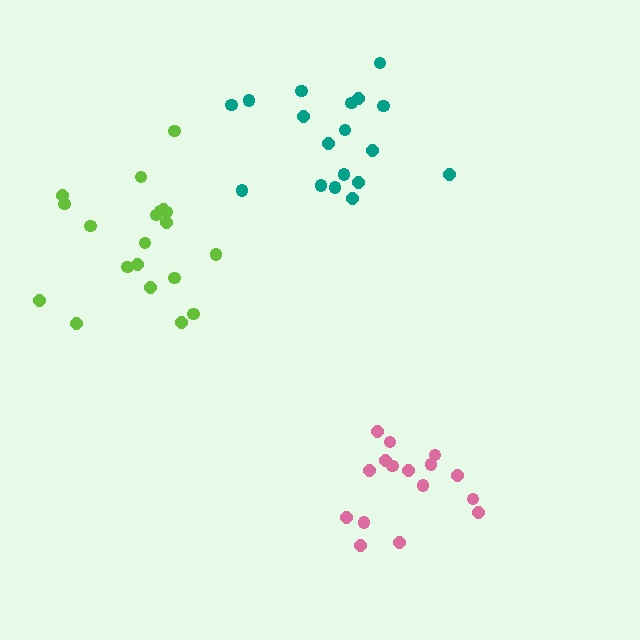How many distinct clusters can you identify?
There are 3 distinct clusters.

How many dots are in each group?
Group 1: 16 dots, Group 2: 20 dots, Group 3: 18 dots (54 total).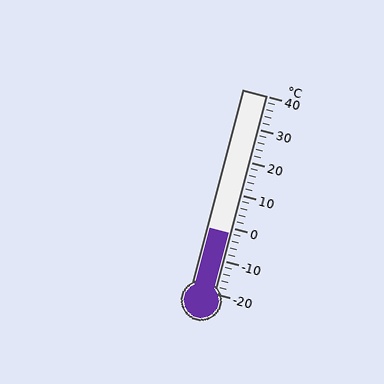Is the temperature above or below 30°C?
The temperature is below 30°C.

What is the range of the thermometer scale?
The thermometer scale ranges from -20°C to 40°C.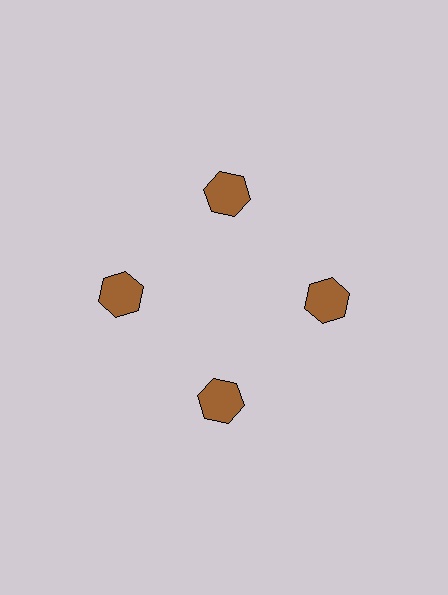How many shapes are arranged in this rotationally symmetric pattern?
There are 4 shapes, arranged in 4 groups of 1.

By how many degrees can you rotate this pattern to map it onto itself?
The pattern maps onto itself every 90 degrees of rotation.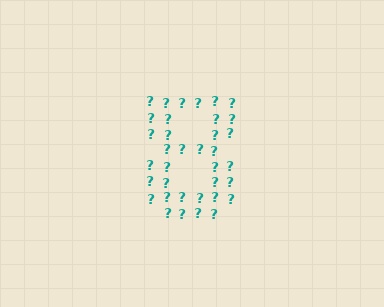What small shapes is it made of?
It is made of small question marks.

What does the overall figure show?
The overall figure shows the digit 8.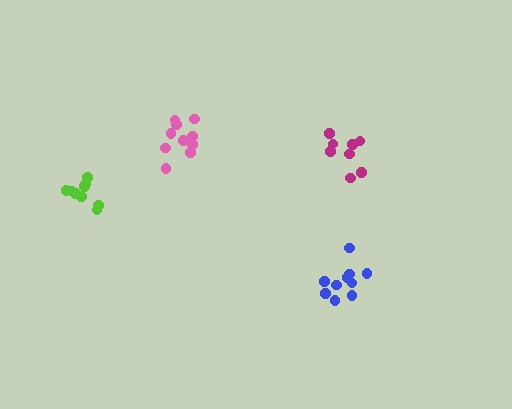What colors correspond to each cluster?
The clusters are colored: blue, lime, pink, magenta.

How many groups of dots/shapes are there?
There are 4 groups.